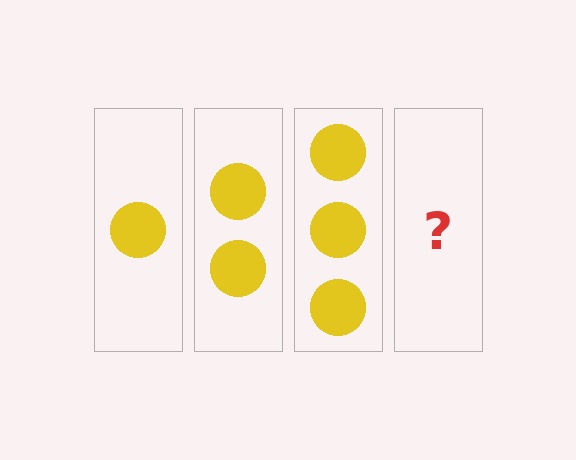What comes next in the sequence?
The next element should be 4 circles.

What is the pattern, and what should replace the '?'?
The pattern is that each step adds one more circle. The '?' should be 4 circles.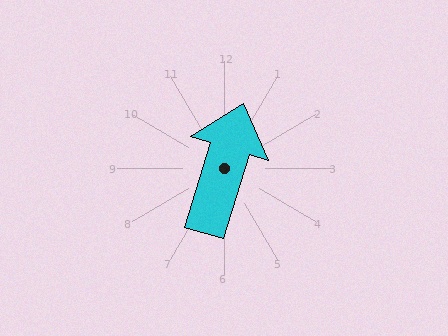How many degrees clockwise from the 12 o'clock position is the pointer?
Approximately 17 degrees.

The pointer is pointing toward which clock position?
Roughly 1 o'clock.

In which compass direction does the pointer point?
North.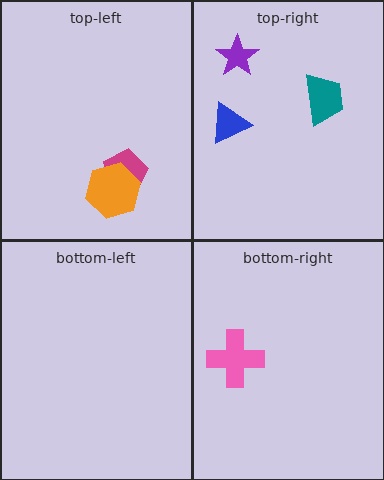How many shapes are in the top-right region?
3.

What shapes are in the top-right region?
The teal trapezoid, the purple star, the blue triangle.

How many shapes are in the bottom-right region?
1.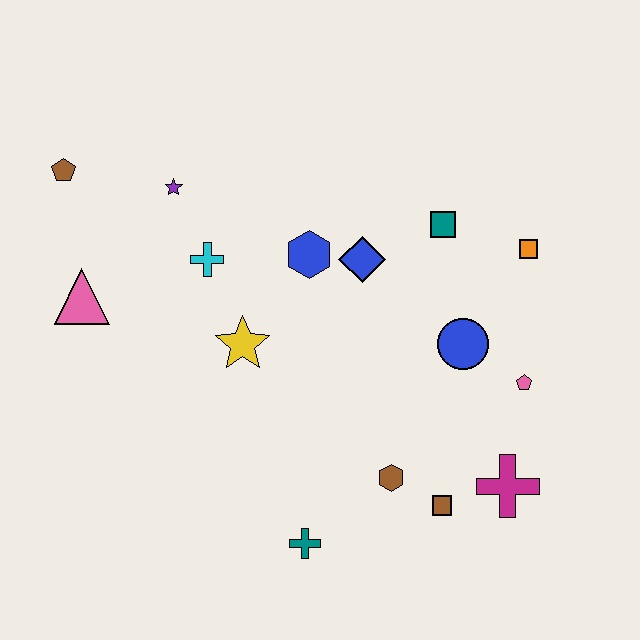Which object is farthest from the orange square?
The brown pentagon is farthest from the orange square.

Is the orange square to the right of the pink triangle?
Yes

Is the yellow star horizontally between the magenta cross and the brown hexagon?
No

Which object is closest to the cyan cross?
The purple star is closest to the cyan cross.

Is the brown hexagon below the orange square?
Yes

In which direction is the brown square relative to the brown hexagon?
The brown square is to the right of the brown hexagon.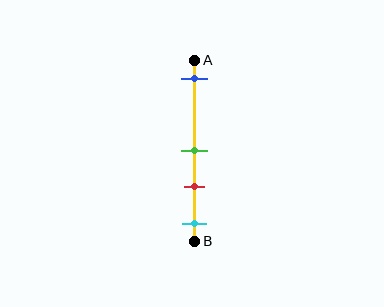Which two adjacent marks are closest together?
The green and red marks are the closest adjacent pair.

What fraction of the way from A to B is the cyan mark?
The cyan mark is approximately 90% (0.9) of the way from A to B.